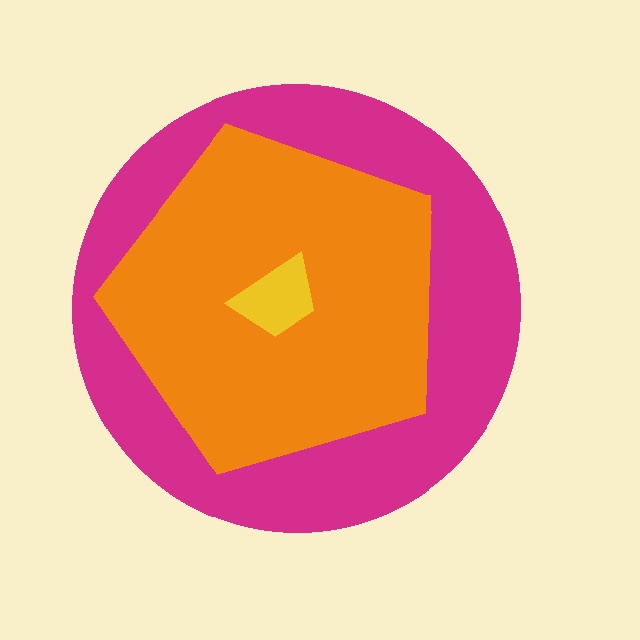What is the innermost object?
The yellow trapezoid.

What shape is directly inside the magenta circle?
The orange pentagon.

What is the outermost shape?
The magenta circle.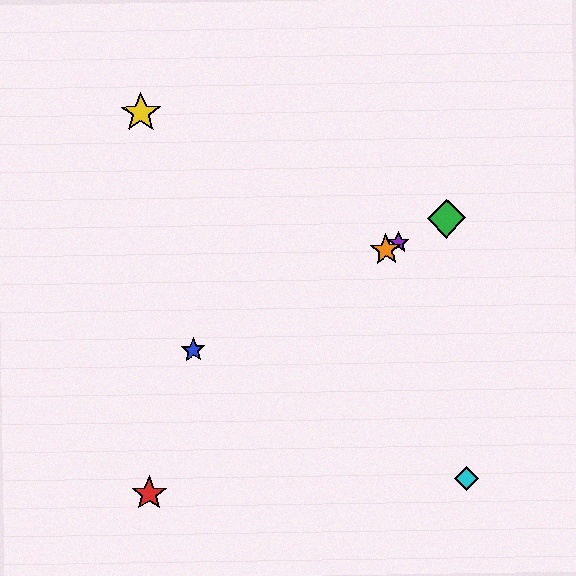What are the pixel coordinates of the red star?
The red star is at (149, 494).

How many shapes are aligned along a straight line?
4 shapes (the blue star, the green diamond, the purple star, the orange star) are aligned along a straight line.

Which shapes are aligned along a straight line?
The blue star, the green diamond, the purple star, the orange star are aligned along a straight line.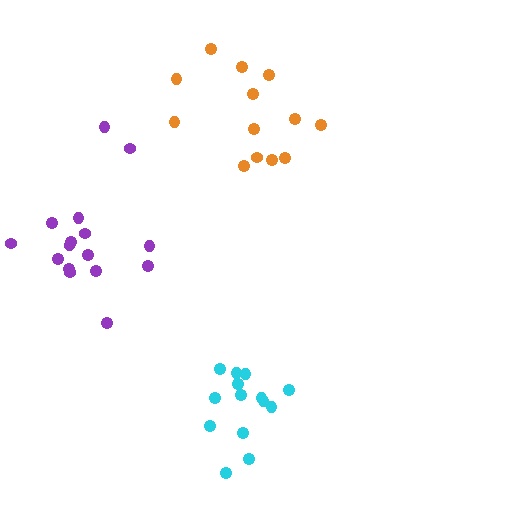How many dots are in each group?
Group 1: 16 dots, Group 2: 14 dots, Group 3: 13 dots (43 total).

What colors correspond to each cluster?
The clusters are colored: purple, cyan, orange.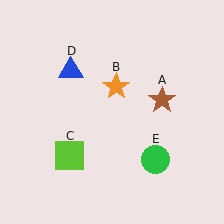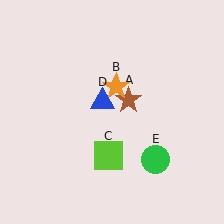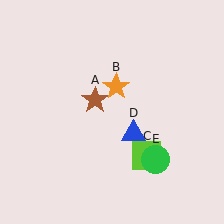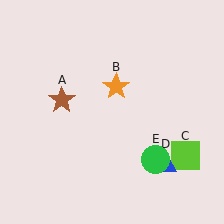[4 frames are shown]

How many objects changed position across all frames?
3 objects changed position: brown star (object A), lime square (object C), blue triangle (object D).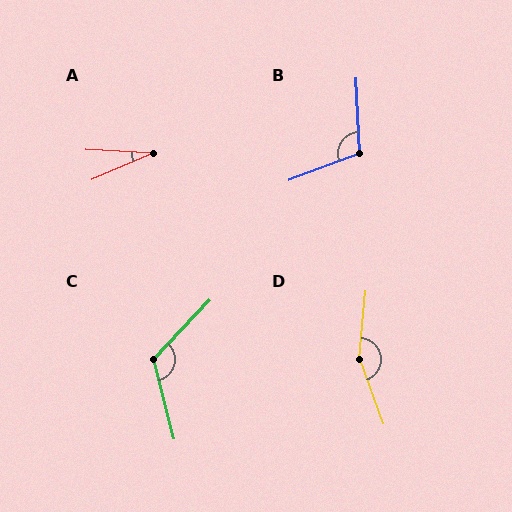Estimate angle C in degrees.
Approximately 122 degrees.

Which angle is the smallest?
A, at approximately 26 degrees.